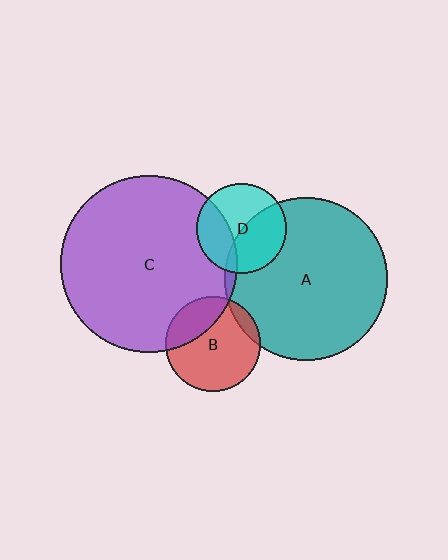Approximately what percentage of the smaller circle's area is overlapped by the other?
Approximately 30%.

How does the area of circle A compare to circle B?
Approximately 2.9 times.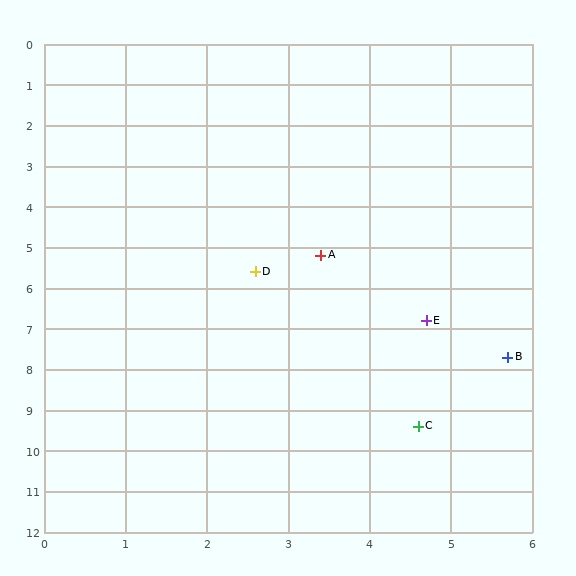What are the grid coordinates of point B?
Point B is at approximately (5.7, 7.7).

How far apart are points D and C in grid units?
Points D and C are about 4.3 grid units apart.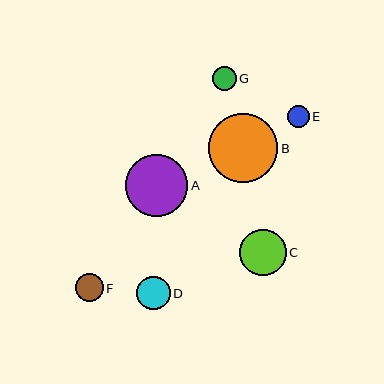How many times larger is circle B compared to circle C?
Circle B is approximately 1.5 times the size of circle C.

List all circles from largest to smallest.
From largest to smallest: B, A, C, D, F, G, E.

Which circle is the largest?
Circle B is the largest with a size of approximately 69 pixels.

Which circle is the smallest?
Circle E is the smallest with a size of approximately 22 pixels.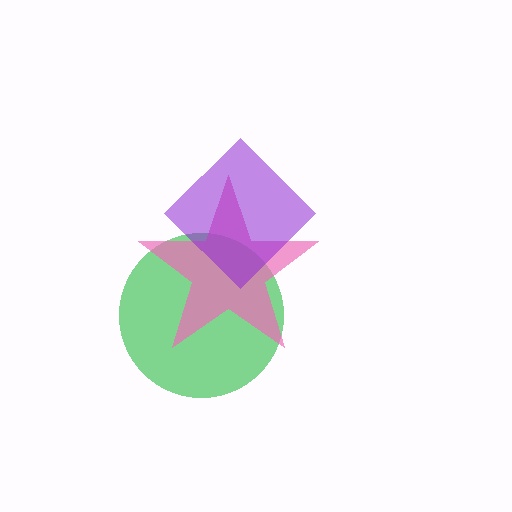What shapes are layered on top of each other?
The layered shapes are: a green circle, a pink star, a purple diamond.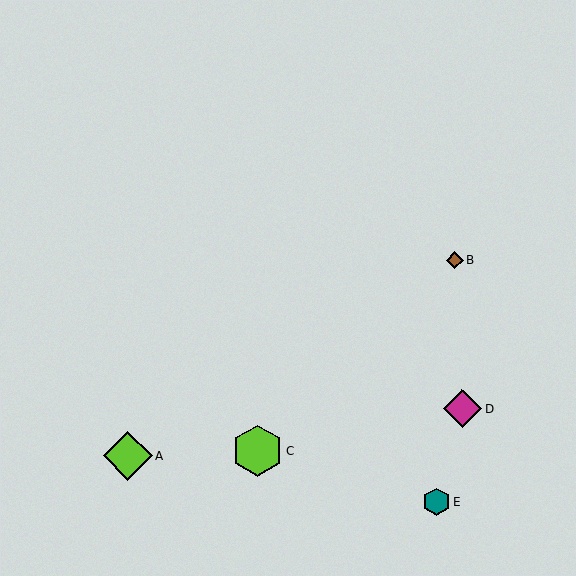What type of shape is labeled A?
Shape A is a lime diamond.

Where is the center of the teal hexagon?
The center of the teal hexagon is at (437, 502).